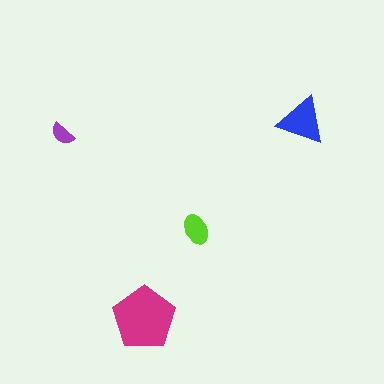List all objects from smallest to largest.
The purple semicircle, the lime ellipse, the blue triangle, the magenta pentagon.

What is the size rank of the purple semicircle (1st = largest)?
4th.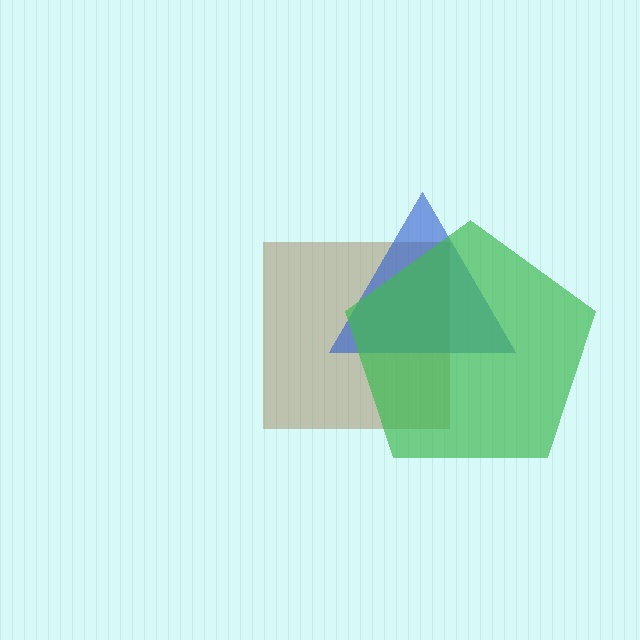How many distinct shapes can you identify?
There are 3 distinct shapes: a brown square, a blue triangle, a green pentagon.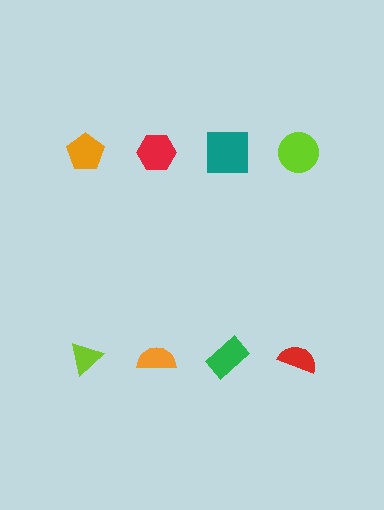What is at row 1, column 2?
A red hexagon.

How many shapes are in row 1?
4 shapes.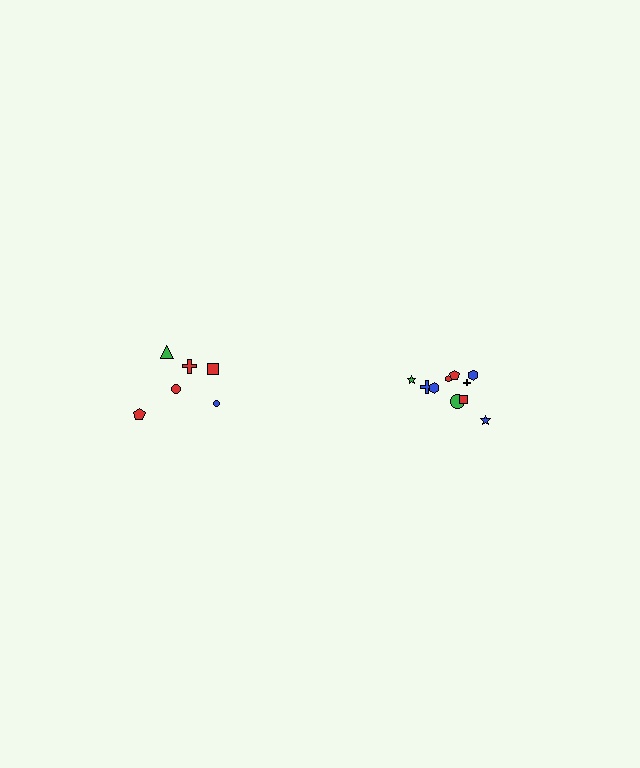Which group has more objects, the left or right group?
The right group.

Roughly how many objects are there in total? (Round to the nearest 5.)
Roughly 15 objects in total.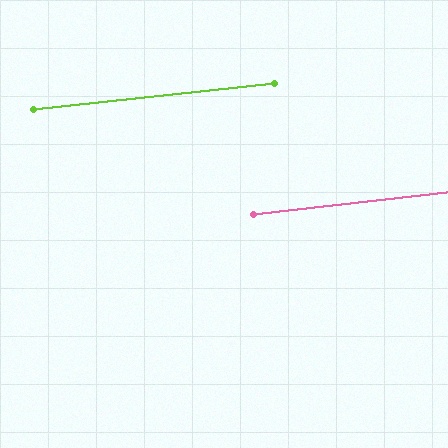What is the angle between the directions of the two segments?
Approximately 0 degrees.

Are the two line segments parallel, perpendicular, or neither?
Parallel — their directions differ by only 0.4°.